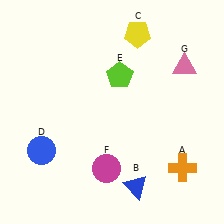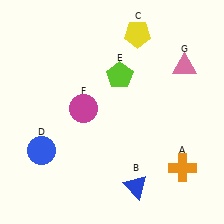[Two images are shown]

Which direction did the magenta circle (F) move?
The magenta circle (F) moved up.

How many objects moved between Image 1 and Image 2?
1 object moved between the two images.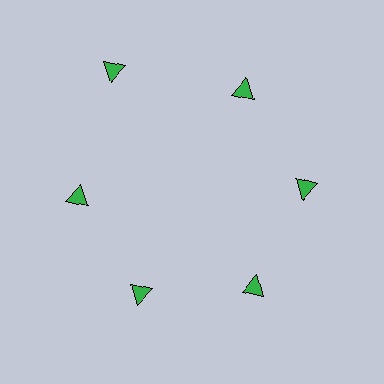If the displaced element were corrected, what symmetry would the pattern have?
It would have 6-fold rotational symmetry — the pattern would map onto itself every 60 degrees.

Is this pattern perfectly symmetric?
No. The 6 green triangles are arranged in a ring, but one element near the 11 o'clock position is pushed outward from the center, breaking the 6-fold rotational symmetry.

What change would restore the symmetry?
The symmetry would be restored by moving it inward, back onto the ring so that all 6 triangles sit at equal angles and equal distance from the center.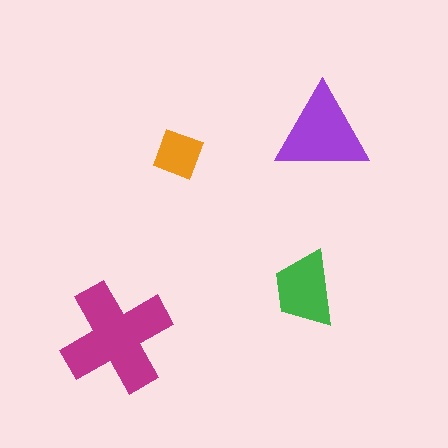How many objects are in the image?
There are 4 objects in the image.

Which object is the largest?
The magenta cross.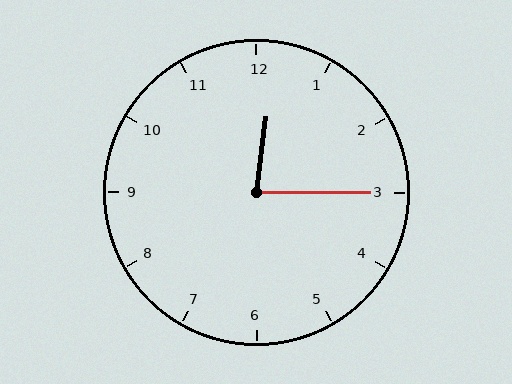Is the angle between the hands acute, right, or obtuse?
It is acute.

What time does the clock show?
12:15.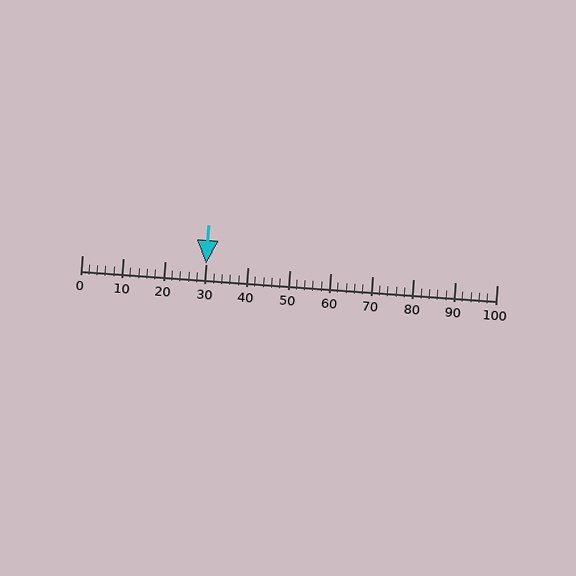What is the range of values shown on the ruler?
The ruler shows values from 0 to 100.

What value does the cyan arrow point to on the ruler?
The cyan arrow points to approximately 30.